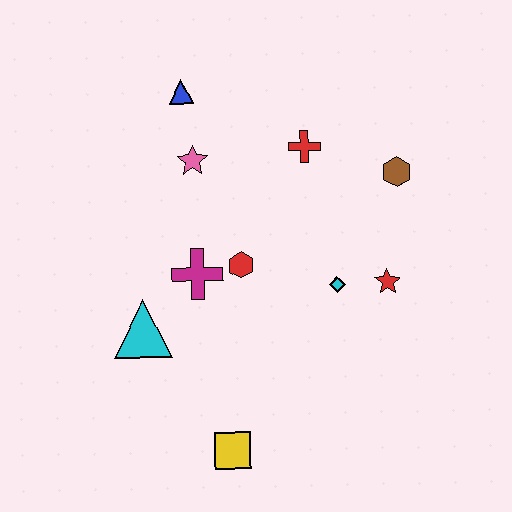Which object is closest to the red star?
The cyan diamond is closest to the red star.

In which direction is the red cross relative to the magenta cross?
The red cross is above the magenta cross.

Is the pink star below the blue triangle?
Yes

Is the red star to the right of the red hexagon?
Yes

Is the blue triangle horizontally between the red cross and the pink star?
No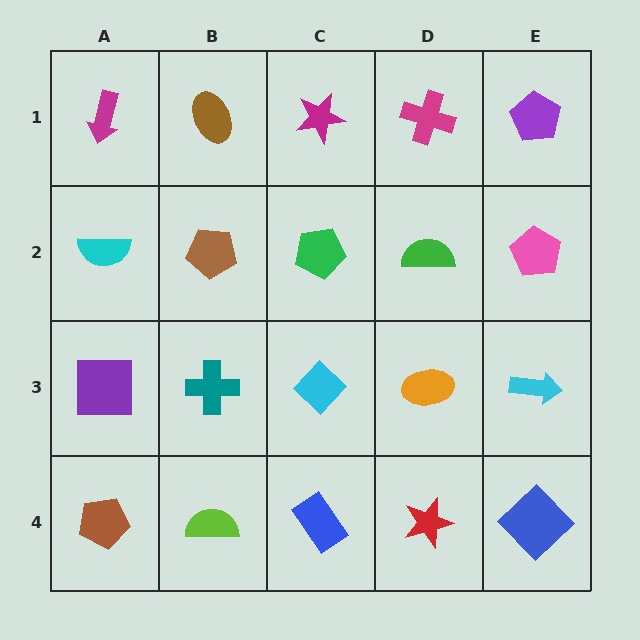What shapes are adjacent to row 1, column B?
A brown pentagon (row 2, column B), a magenta arrow (row 1, column A), a magenta star (row 1, column C).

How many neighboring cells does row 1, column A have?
2.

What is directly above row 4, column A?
A purple square.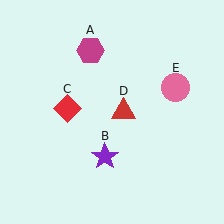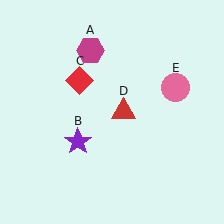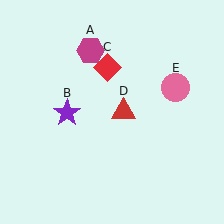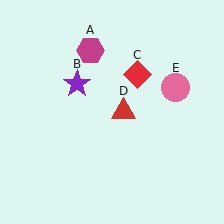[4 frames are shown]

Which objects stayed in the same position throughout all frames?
Magenta hexagon (object A) and red triangle (object D) and pink circle (object E) remained stationary.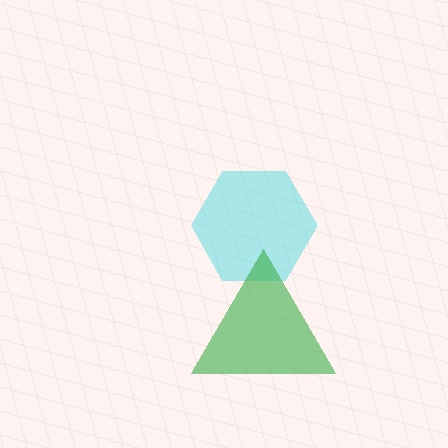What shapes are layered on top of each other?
The layered shapes are: a cyan hexagon, a green triangle.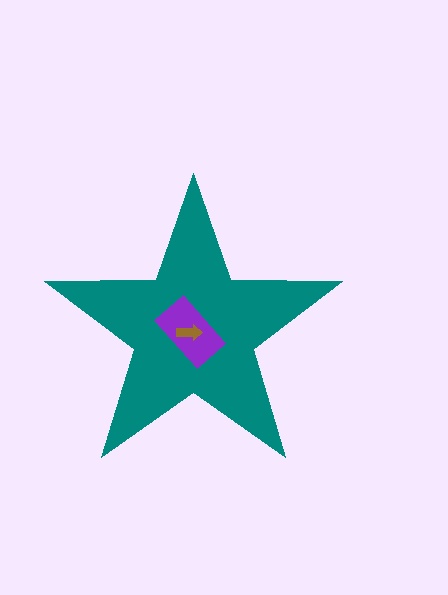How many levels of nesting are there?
3.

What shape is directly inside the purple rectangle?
The brown arrow.